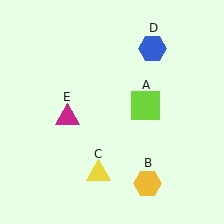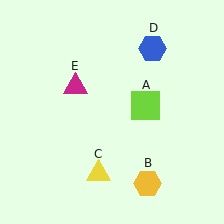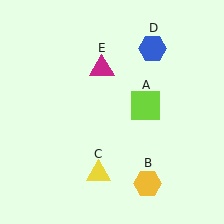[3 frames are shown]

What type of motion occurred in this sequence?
The magenta triangle (object E) rotated clockwise around the center of the scene.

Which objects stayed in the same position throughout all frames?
Lime square (object A) and yellow hexagon (object B) and yellow triangle (object C) and blue hexagon (object D) remained stationary.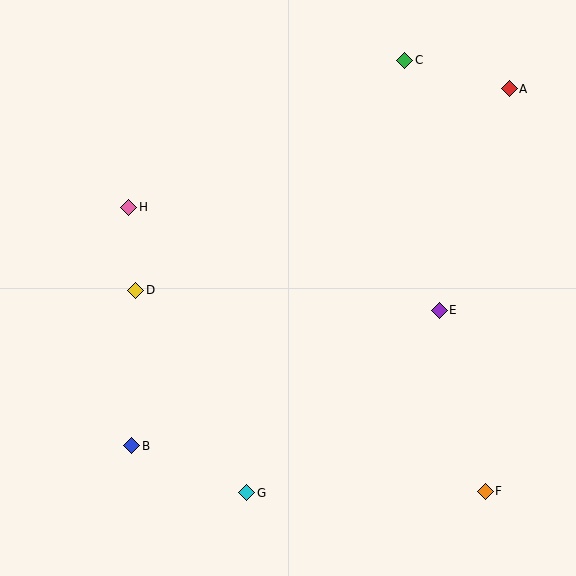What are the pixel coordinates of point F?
Point F is at (485, 491).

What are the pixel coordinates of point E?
Point E is at (439, 310).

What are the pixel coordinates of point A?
Point A is at (509, 89).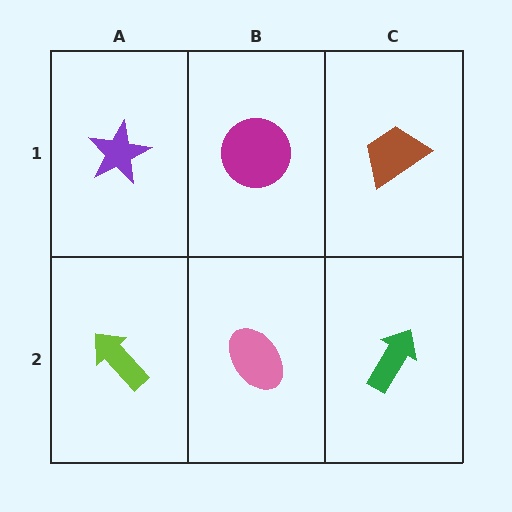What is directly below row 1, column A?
A lime arrow.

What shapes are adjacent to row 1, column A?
A lime arrow (row 2, column A), a magenta circle (row 1, column B).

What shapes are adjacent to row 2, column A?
A purple star (row 1, column A), a pink ellipse (row 2, column B).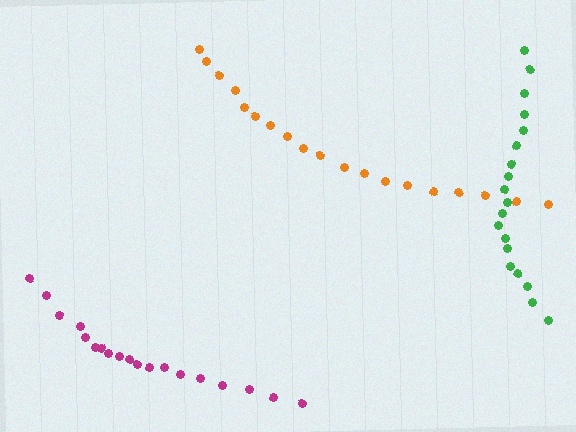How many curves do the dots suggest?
There are 3 distinct paths.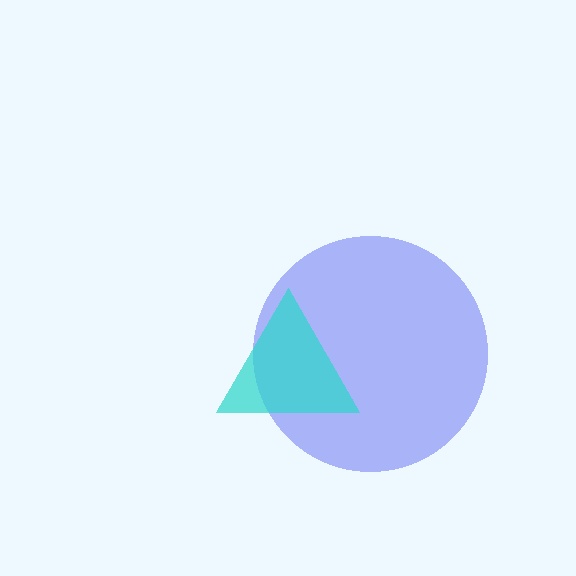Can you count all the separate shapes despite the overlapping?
Yes, there are 2 separate shapes.